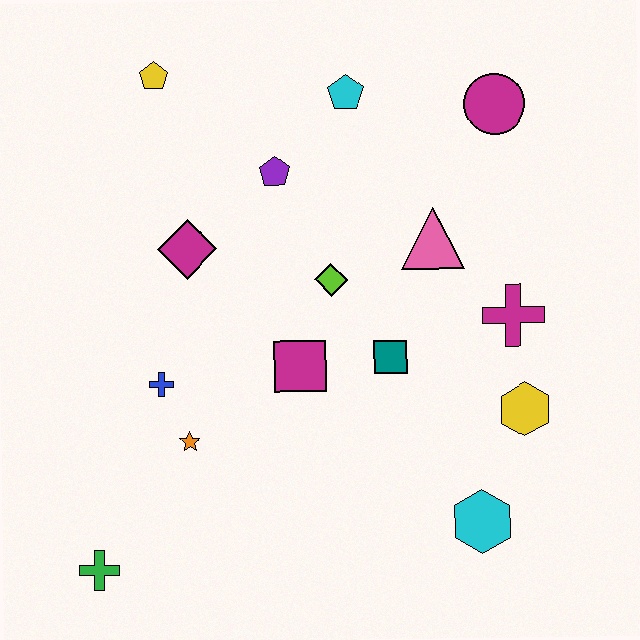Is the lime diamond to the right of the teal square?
No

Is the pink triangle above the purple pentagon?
No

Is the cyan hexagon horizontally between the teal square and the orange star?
No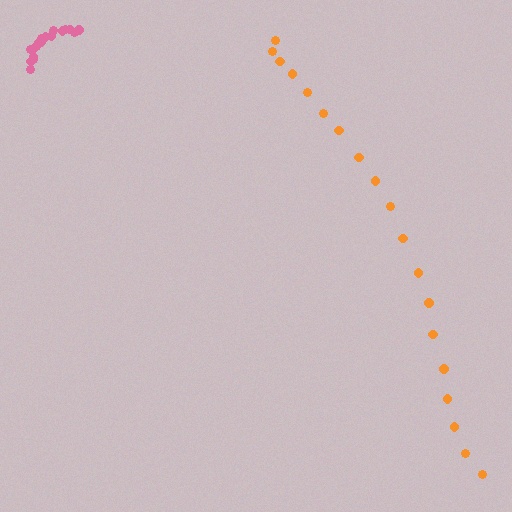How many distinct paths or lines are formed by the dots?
There are 2 distinct paths.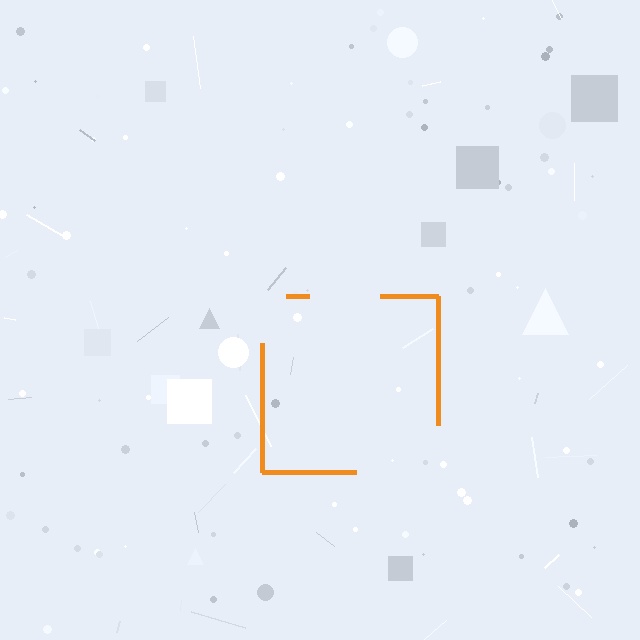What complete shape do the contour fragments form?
The contour fragments form a square.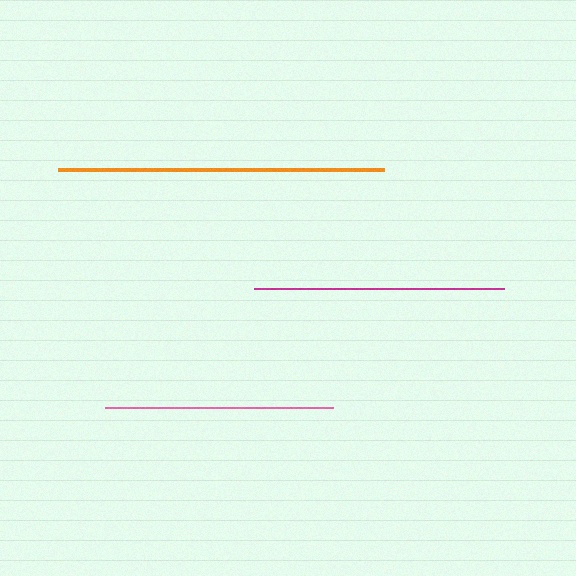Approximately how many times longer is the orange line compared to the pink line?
The orange line is approximately 1.4 times the length of the pink line.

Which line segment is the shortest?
The pink line is the shortest at approximately 228 pixels.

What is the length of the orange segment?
The orange segment is approximately 326 pixels long.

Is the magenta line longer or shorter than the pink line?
The magenta line is longer than the pink line.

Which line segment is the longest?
The orange line is the longest at approximately 326 pixels.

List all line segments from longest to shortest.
From longest to shortest: orange, magenta, pink.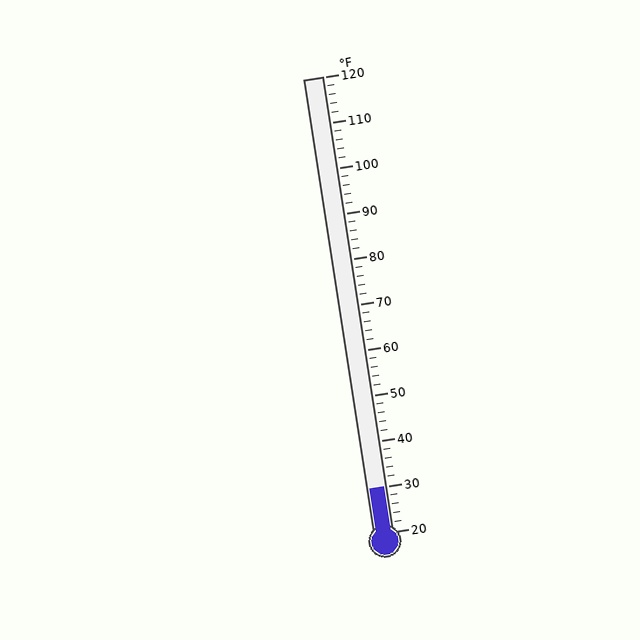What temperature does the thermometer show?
The thermometer shows approximately 30°F.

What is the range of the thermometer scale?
The thermometer scale ranges from 20°F to 120°F.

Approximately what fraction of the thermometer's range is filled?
The thermometer is filled to approximately 10% of its range.